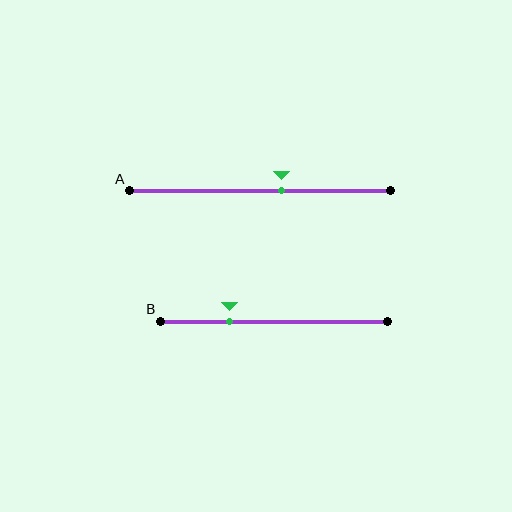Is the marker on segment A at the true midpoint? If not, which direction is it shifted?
No, the marker on segment A is shifted to the right by about 8% of the segment length.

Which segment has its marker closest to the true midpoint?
Segment A has its marker closest to the true midpoint.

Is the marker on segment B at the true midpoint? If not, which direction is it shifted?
No, the marker on segment B is shifted to the left by about 20% of the segment length.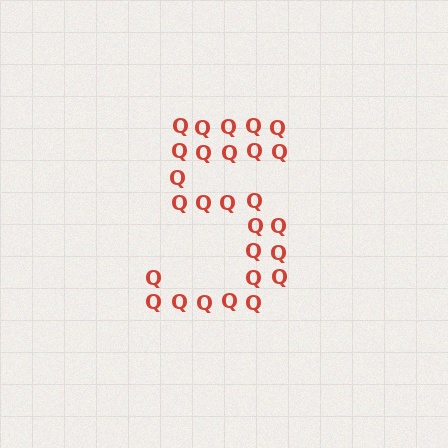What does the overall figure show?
The overall figure shows the digit 5.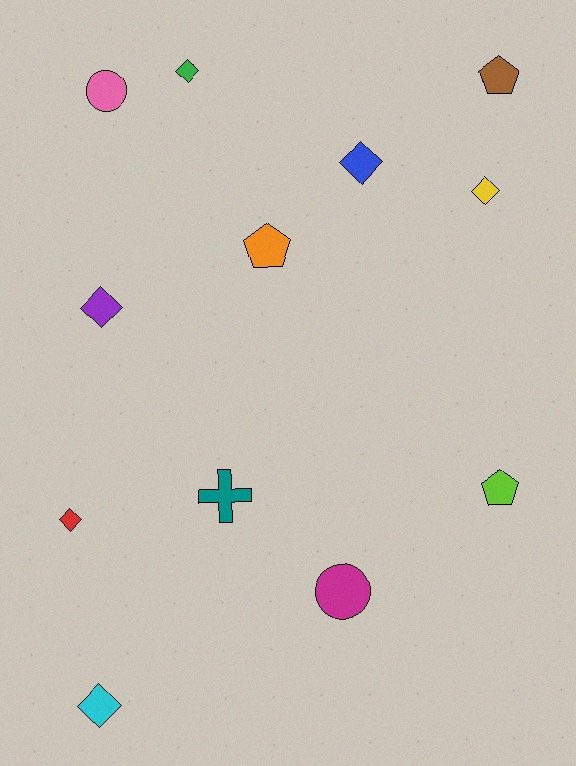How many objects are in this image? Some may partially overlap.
There are 12 objects.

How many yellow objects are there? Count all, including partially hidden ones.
There is 1 yellow object.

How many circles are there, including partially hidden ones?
There are 2 circles.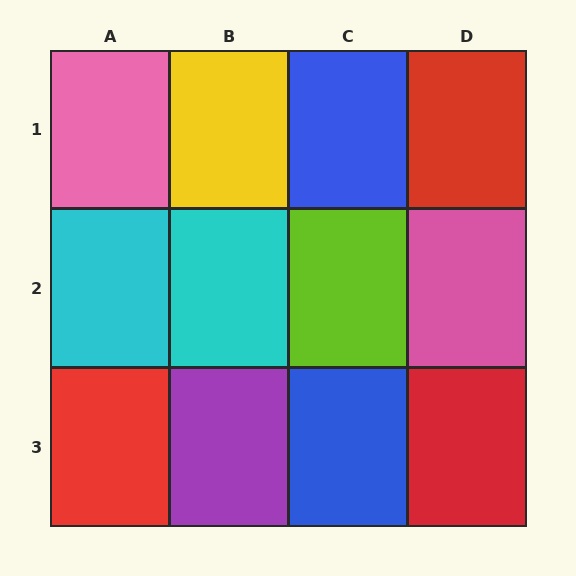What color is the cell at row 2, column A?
Cyan.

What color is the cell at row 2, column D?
Pink.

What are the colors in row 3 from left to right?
Red, purple, blue, red.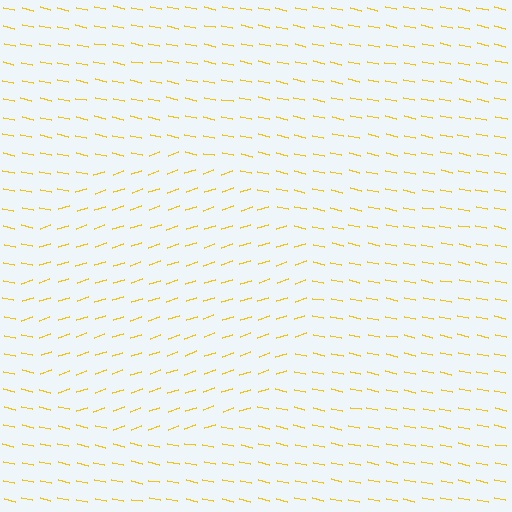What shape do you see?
I see a circle.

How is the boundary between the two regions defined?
The boundary is defined purely by a change in line orientation (approximately 30 degrees difference). All lines are the same color and thickness.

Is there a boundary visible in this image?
Yes, there is a texture boundary formed by a change in line orientation.